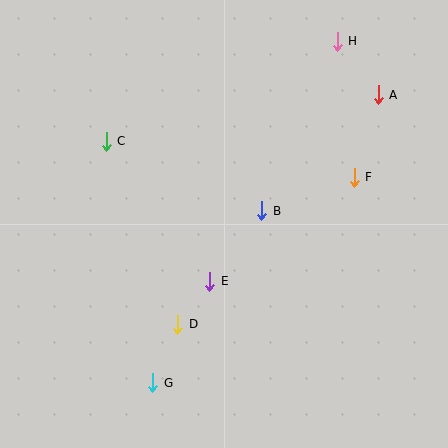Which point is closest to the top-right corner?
Point A is closest to the top-right corner.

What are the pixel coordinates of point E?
Point E is at (210, 281).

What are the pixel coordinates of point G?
Point G is at (153, 383).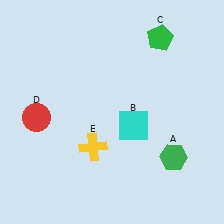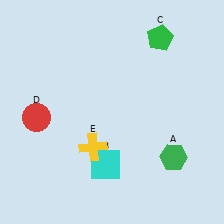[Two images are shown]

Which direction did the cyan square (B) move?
The cyan square (B) moved down.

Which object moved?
The cyan square (B) moved down.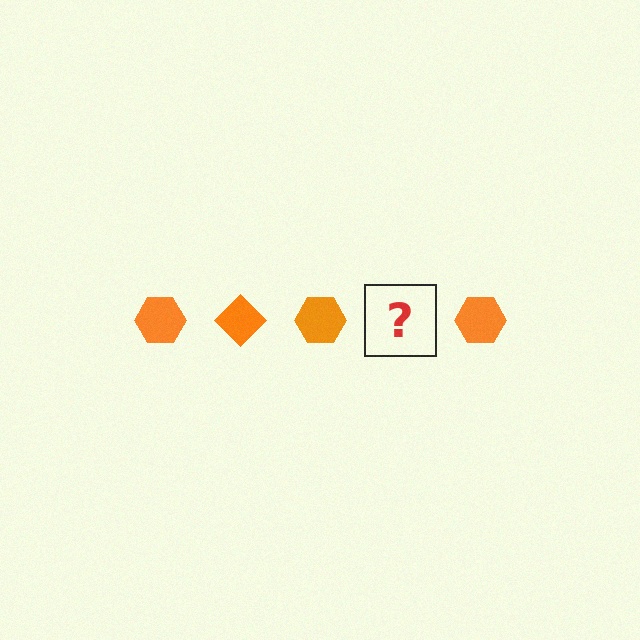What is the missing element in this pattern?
The missing element is an orange diamond.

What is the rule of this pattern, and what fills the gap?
The rule is that the pattern cycles through hexagon, diamond shapes in orange. The gap should be filled with an orange diamond.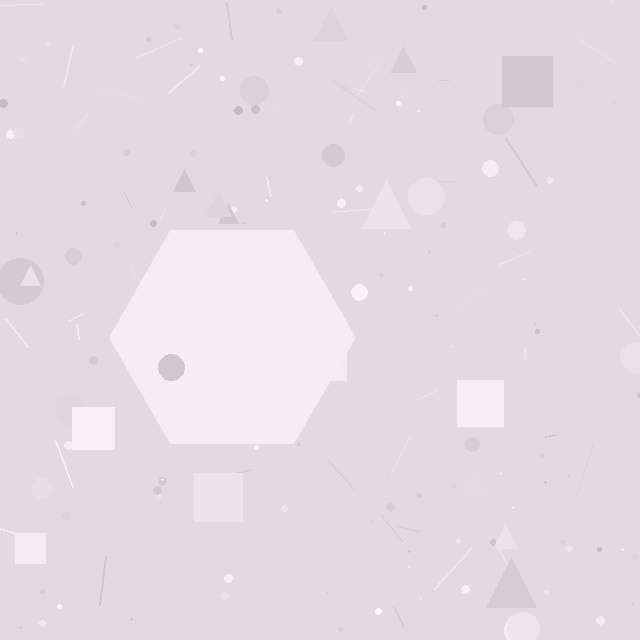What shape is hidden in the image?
A hexagon is hidden in the image.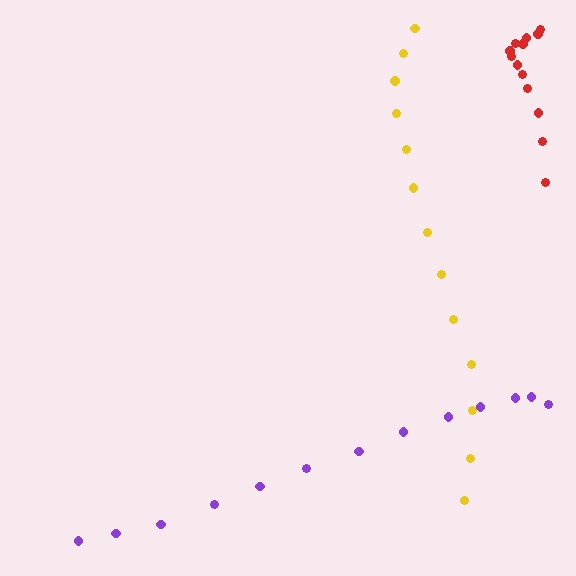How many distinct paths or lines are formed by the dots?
There are 3 distinct paths.